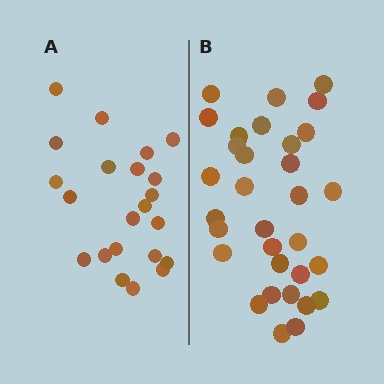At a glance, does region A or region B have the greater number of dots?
Region B (the right region) has more dots.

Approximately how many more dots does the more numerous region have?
Region B has roughly 10 or so more dots than region A.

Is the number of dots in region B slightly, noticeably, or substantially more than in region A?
Region B has substantially more. The ratio is roughly 1.5 to 1.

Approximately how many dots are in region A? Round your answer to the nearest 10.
About 20 dots. (The exact count is 22, which rounds to 20.)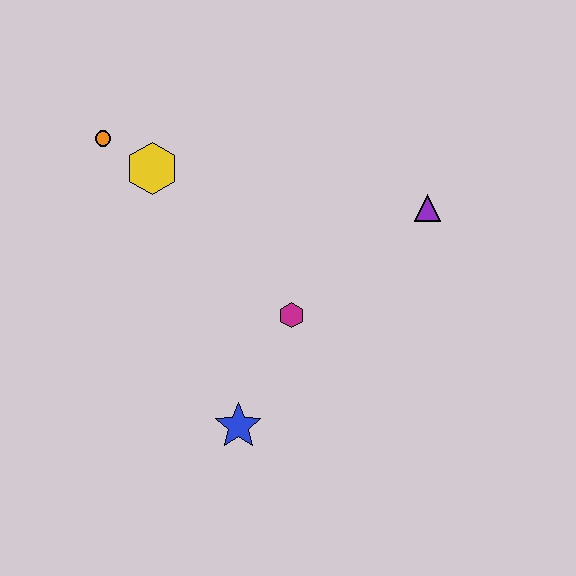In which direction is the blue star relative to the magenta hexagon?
The blue star is below the magenta hexagon.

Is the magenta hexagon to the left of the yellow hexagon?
No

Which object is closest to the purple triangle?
The magenta hexagon is closest to the purple triangle.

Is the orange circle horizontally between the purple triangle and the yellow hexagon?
No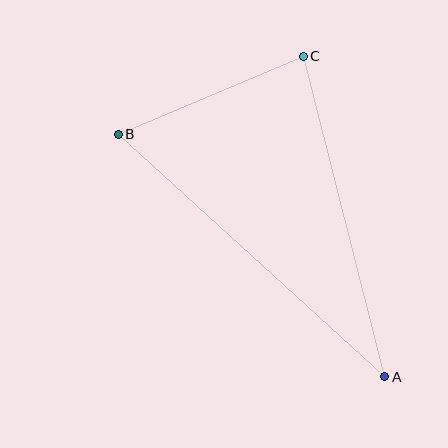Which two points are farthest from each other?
Points A and B are farthest from each other.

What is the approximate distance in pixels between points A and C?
The distance between A and C is approximately 331 pixels.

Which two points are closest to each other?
Points B and C are closest to each other.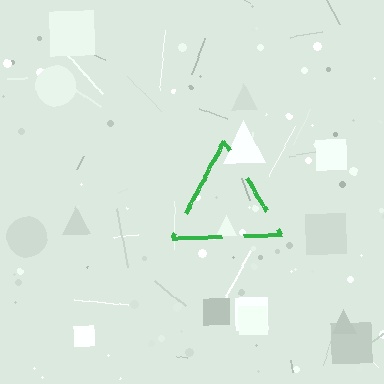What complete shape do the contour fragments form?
The contour fragments form a triangle.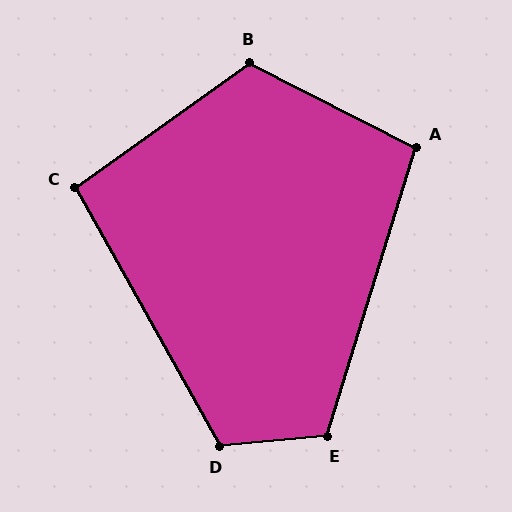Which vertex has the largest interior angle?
B, at approximately 117 degrees.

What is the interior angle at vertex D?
Approximately 114 degrees (obtuse).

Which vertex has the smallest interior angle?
C, at approximately 96 degrees.